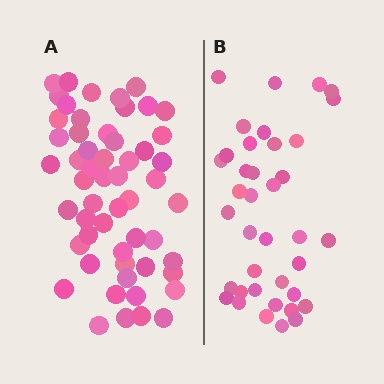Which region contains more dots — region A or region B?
Region A (the left region) has more dots.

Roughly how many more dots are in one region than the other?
Region A has approximately 15 more dots than region B.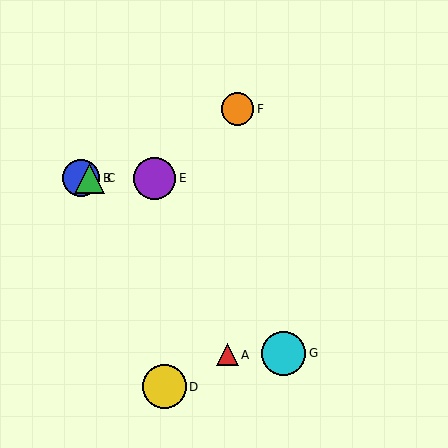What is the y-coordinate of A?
Object A is at y≈355.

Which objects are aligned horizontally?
Objects B, C, E are aligned horizontally.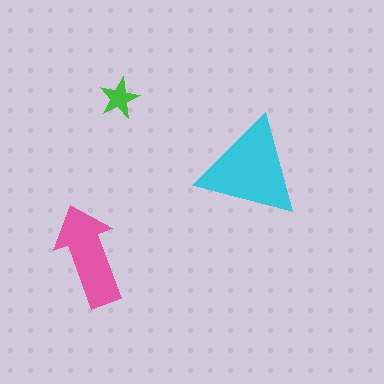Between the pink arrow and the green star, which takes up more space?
The pink arrow.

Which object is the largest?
The cyan triangle.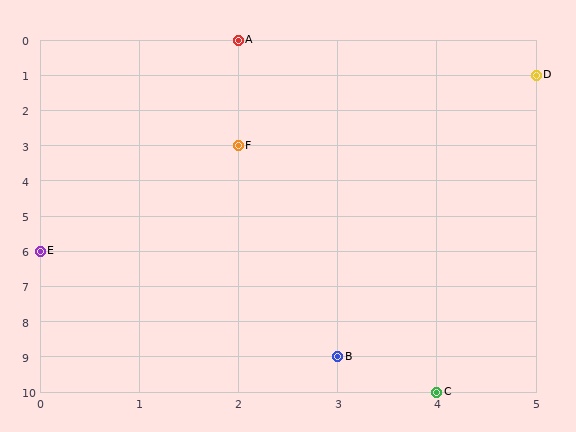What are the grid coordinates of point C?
Point C is at grid coordinates (4, 10).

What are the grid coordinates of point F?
Point F is at grid coordinates (2, 3).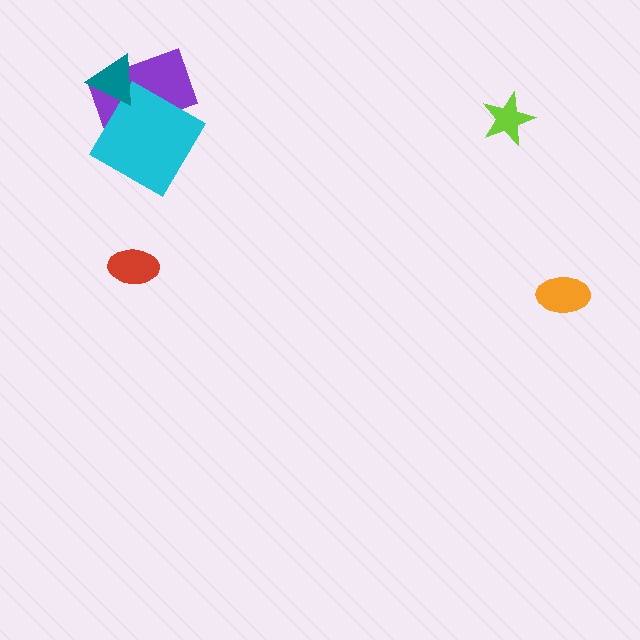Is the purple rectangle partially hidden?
Yes, it is partially covered by another shape.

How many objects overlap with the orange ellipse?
0 objects overlap with the orange ellipse.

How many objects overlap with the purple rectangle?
2 objects overlap with the purple rectangle.